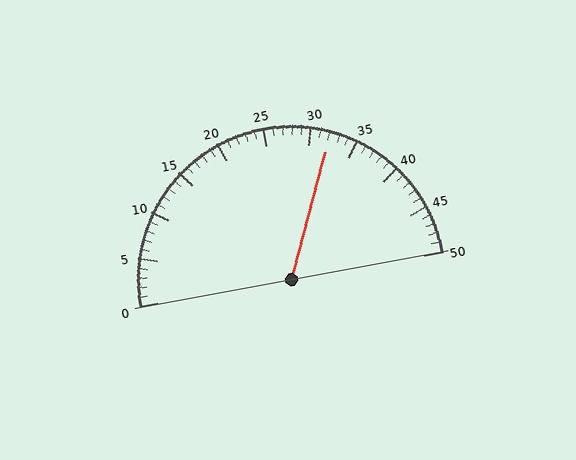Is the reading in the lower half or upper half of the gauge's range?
The reading is in the upper half of the range (0 to 50).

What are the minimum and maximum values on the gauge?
The gauge ranges from 0 to 50.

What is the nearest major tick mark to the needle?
The nearest major tick mark is 30.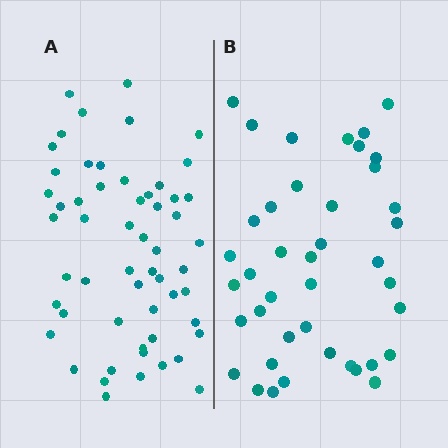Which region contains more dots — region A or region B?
Region A (the left region) has more dots.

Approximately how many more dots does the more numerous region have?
Region A has approximately 15 more dots than region B.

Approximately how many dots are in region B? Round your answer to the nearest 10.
About 40 dots. (The exact count is 41, which rounds to 40.)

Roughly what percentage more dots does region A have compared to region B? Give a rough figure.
About 35% more.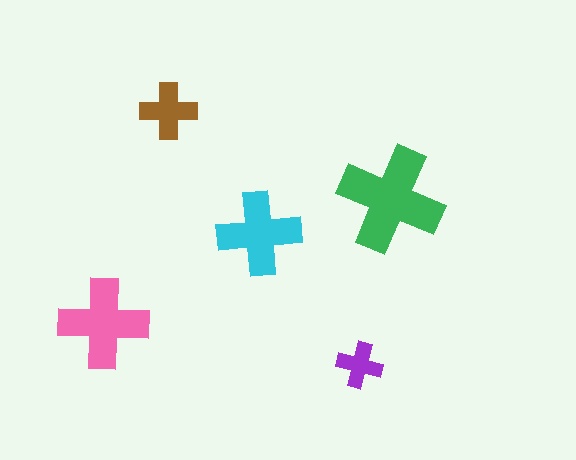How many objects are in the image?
There are 5 objects in the image.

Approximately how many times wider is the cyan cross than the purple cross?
About 2 times wider.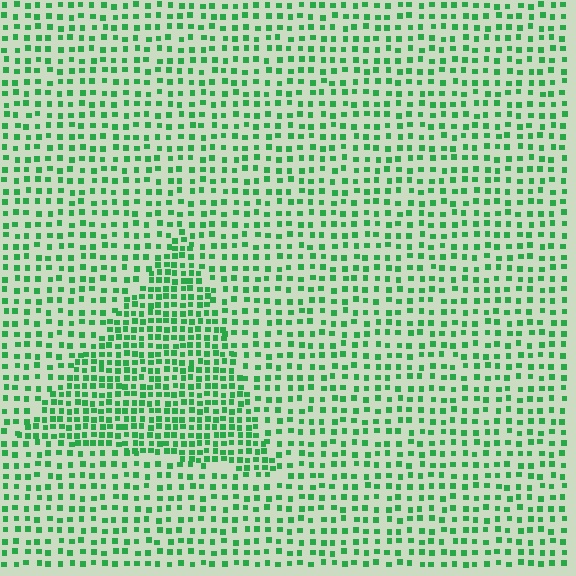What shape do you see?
I see a triangle.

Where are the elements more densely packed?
The elements are more densely packed inside the triangle boundary.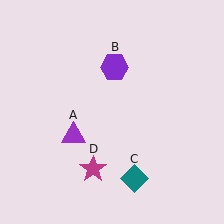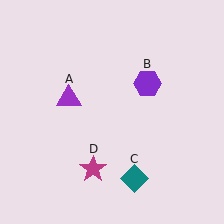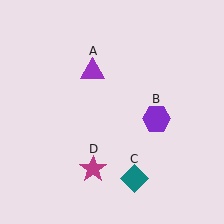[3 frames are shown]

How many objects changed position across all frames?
2 objects changed position: purple triangle (object A), purple hexagon (object B).